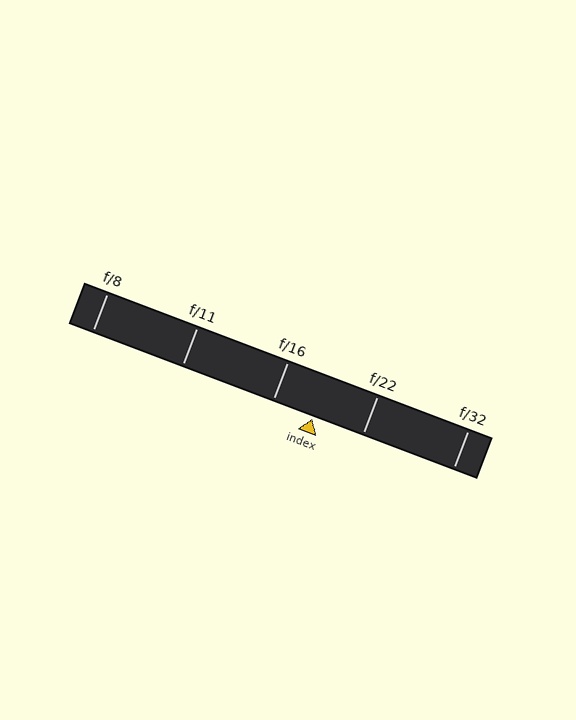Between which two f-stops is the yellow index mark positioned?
The index mark is between f/16 and f/22.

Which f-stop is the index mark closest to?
The index mark is closest to f/16.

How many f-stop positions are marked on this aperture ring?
There are 5 f-stop positions marked.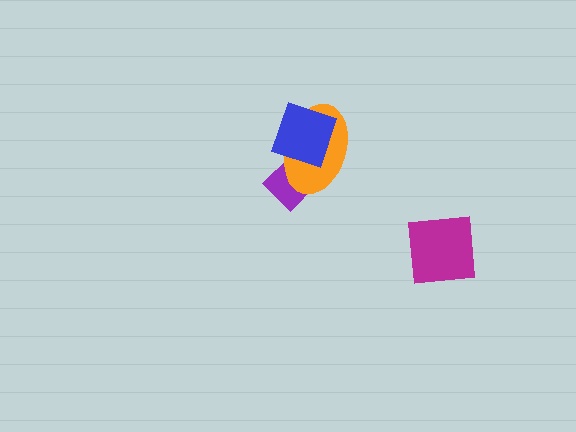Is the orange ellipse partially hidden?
Yes, it is partially covered by another shape.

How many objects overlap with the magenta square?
0 objects overlap with the magenta square.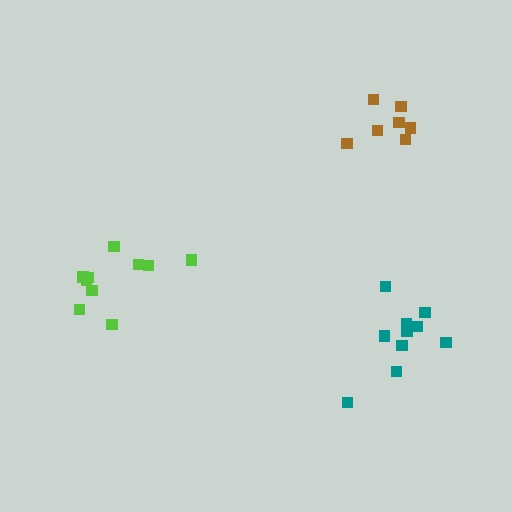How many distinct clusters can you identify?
There are 3 distinct clusters.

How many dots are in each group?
Group 1: 7 dots, Group 2: 10 dots, Group 3: 10 dots (27 total).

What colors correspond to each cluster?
The clusters are colored: brown, lime, teal.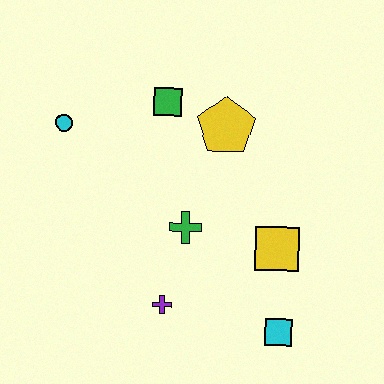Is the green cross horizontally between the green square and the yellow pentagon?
Yes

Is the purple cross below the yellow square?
Yes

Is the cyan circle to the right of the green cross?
No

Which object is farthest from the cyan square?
The cyan circle is farthest from the cyan square.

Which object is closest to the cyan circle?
The green square is closest to the cyan circle.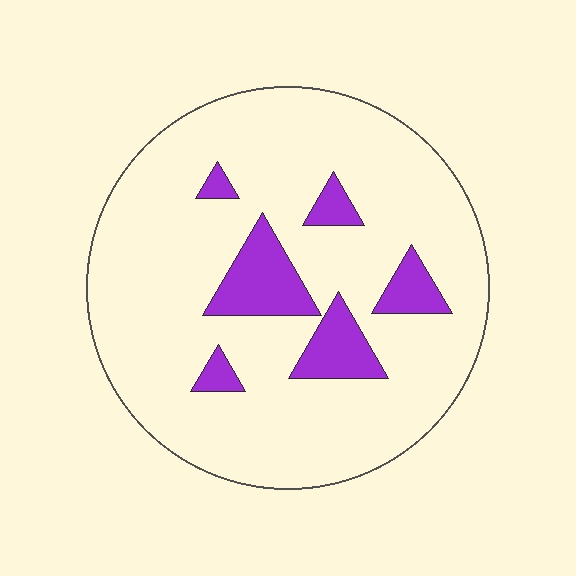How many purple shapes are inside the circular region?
6.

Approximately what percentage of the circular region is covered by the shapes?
Approximately 15%.